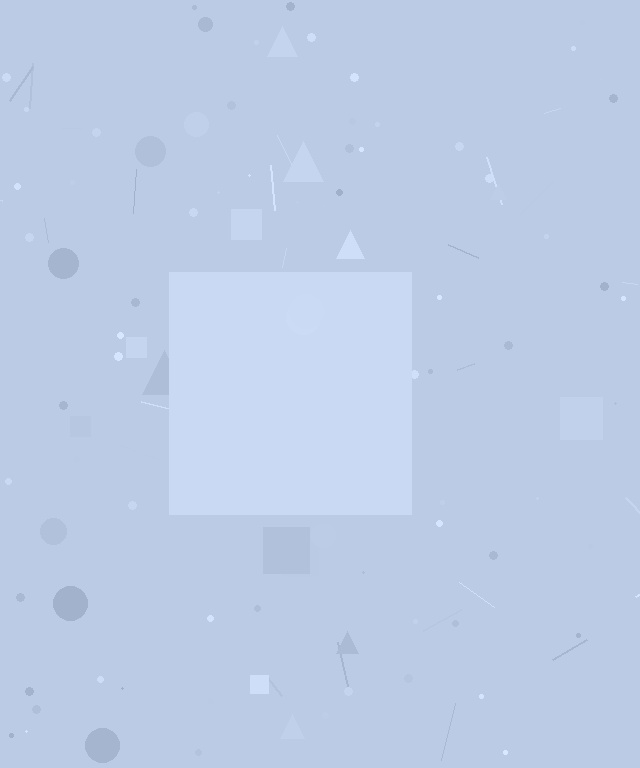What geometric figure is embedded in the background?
A square is embedded in the background.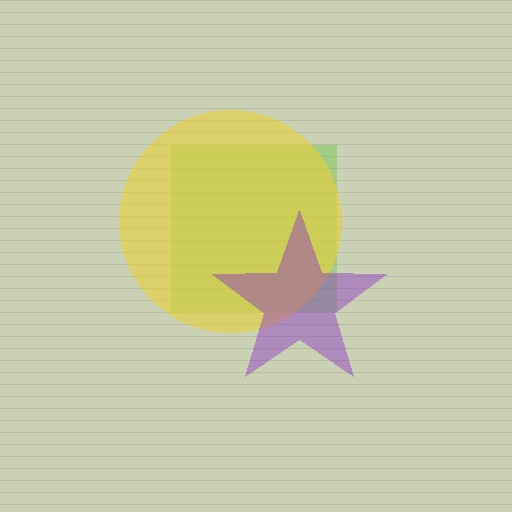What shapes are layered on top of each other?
The layered shapes are: a lime square, a yellow circle, a purple star.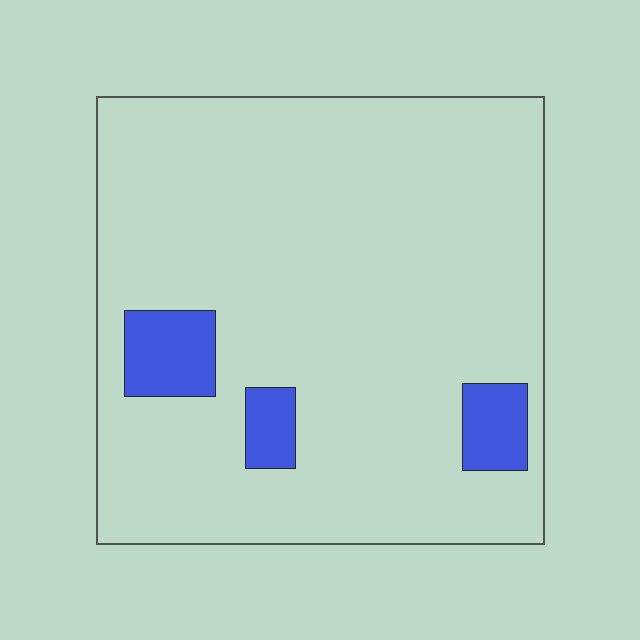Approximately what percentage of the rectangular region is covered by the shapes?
Approximately 10%.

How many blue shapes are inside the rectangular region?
3.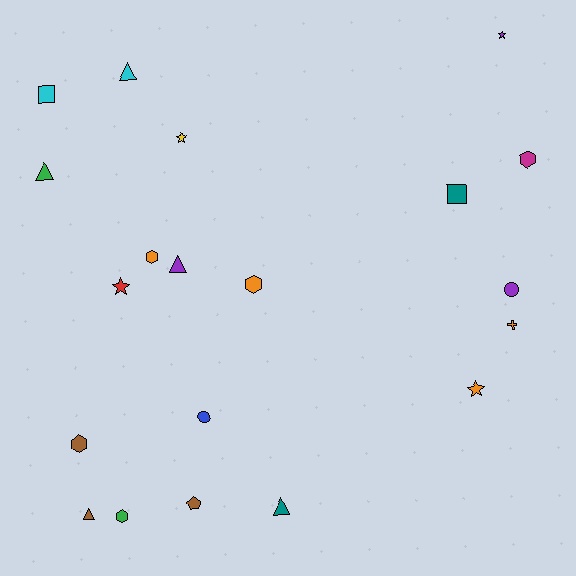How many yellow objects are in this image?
There is 1 yellow object.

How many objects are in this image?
There are 20 objects.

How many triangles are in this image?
There are 5 triangles.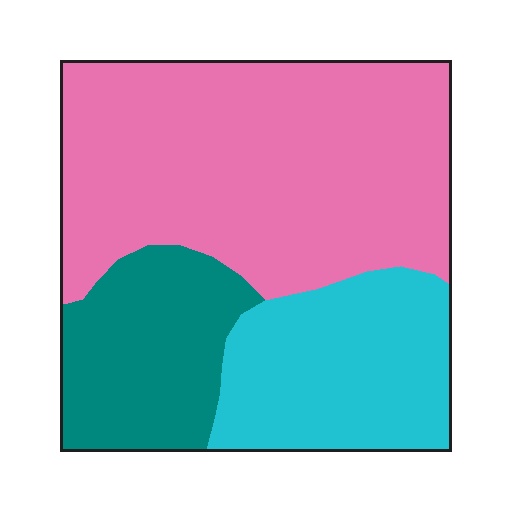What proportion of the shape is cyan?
Cyan covers around 25% of the shape.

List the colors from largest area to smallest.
From largest to smallest: pink, cyan, teal.